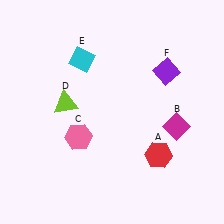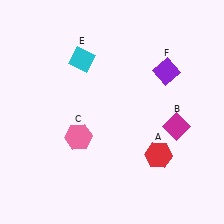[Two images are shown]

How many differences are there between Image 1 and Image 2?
There is 1 difference between the two images.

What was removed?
The lime triangle (D) was removed in Image 2.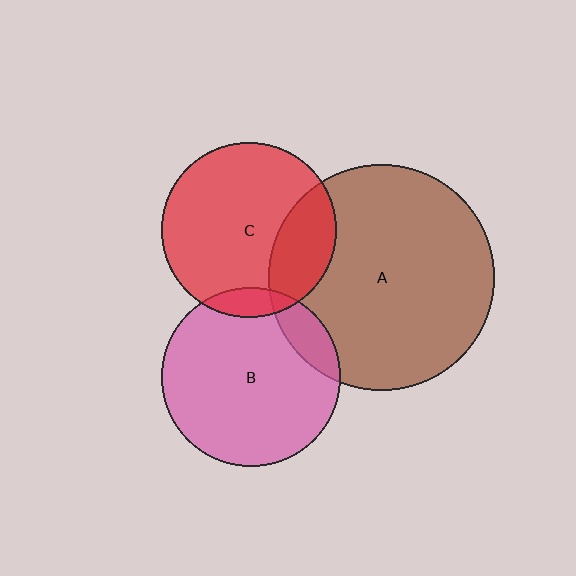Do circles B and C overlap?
Yes.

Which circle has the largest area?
Circle A (brown).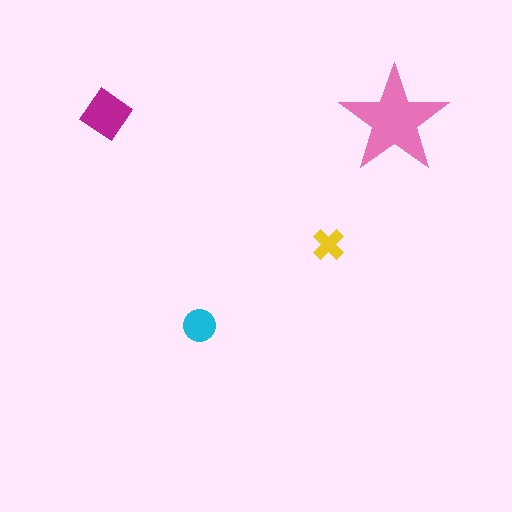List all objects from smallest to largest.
The yellow cross, the cyan circle, the magenta diamond, the pink star.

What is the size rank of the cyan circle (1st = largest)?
3rd.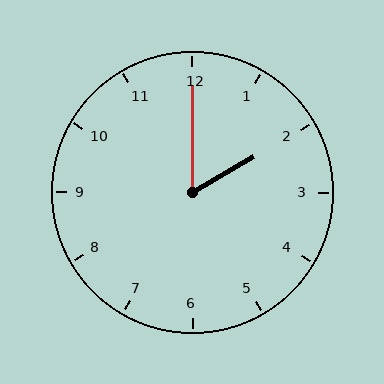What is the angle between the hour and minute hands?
Approximately 60 degrees.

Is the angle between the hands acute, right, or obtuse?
It is acute.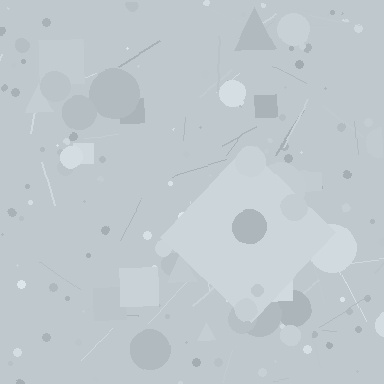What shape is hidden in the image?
A diamond is hidden in the image.